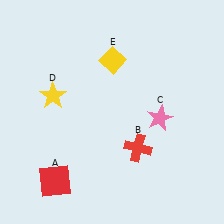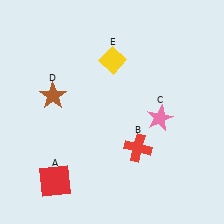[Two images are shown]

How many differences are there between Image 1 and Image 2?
There is 1 difference between the two images.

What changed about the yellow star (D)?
In Image 1, D is yellow. In Image 2, it changed to brown.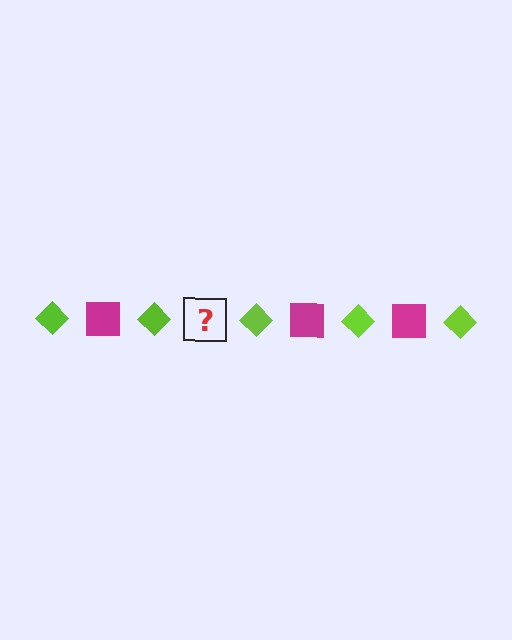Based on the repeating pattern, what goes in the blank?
The blank should be a magenta square.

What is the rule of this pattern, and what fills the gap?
The rule is that the pattern alternates between lime diamond and magenta square. The gap should be filled with a magenta square.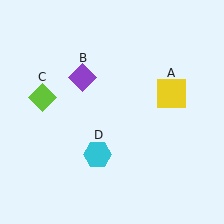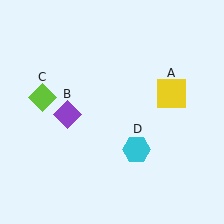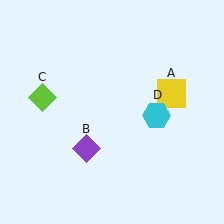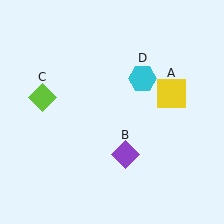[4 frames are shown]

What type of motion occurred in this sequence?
The purple diamond (object B), cyan hexagon (object D) rotated counterclockwise around the center of the scene.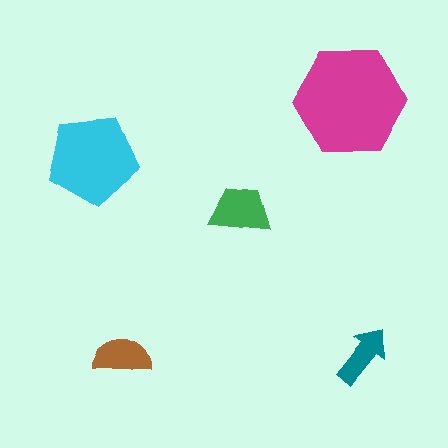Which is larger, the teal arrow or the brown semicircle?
The brown semicircle.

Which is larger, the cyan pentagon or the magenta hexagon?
The magenta hexagon.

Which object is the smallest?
The teal arrow.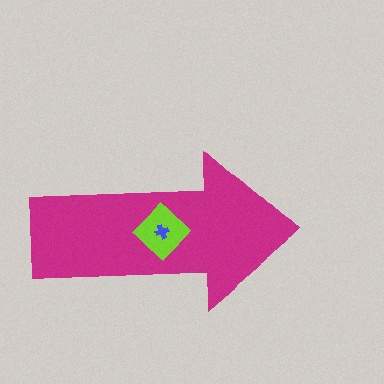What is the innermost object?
The blue cross.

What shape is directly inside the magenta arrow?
The lime diamond.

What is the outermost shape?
The magenta arrow.